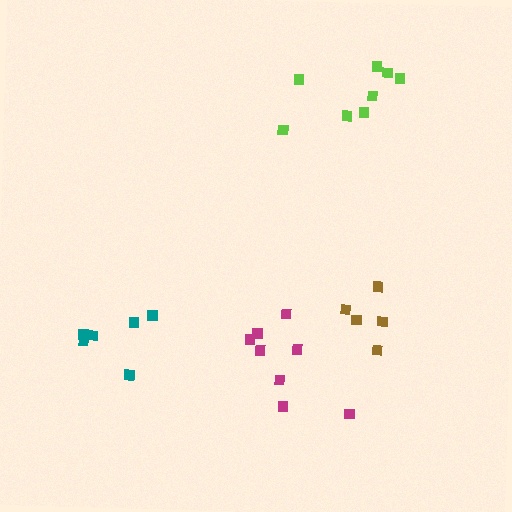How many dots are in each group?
Group 1: 8 dots, Group 2: 5 dots, Group 3: 6 dots, Group 4: 8 dots (27 total).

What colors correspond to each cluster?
The clusters are colored: lime, brown, teal, magenta.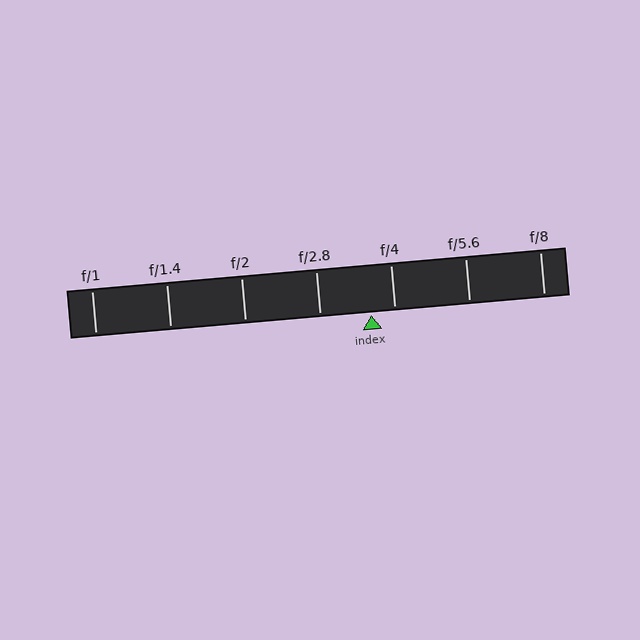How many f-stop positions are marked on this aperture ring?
There are 7 f-stop positions marked.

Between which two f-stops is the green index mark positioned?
The index mark is between f/2.8 and f/4.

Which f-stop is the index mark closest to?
The index mark is closest to f/4.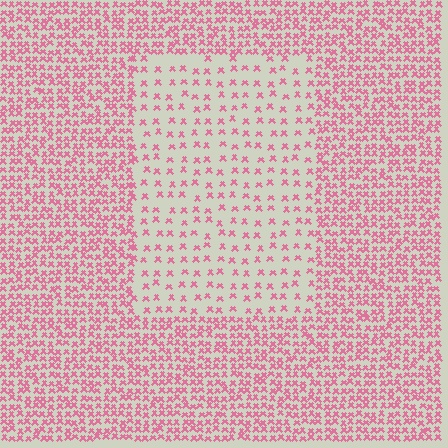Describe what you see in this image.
The image contains small pink elements arranged at two different densities. A rectangle-shaped region is visible where the elements are less densely packed than the surrounding area.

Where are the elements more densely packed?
The elements are more densely packed outside the rectangle boundary.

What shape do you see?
I see a rectangle.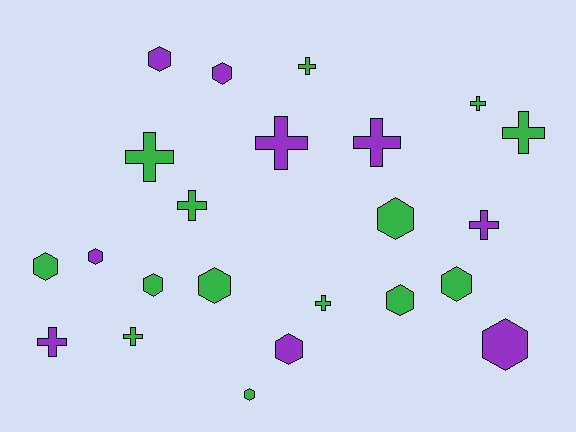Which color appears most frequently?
Green, with 14 objects.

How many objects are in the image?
There are 23 objects.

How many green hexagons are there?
There are 7 green hexagons.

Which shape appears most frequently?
Hexagon, with 12 objects.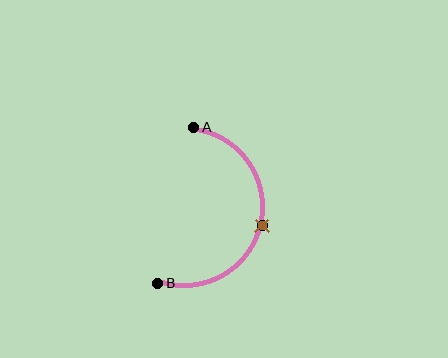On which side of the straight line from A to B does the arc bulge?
The arc bulges to the right of the straight line connecting A and B.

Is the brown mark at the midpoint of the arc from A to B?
Yes. The brown mark lies on the arc at equal arc-length from both A and B — it is the arc midpoint.